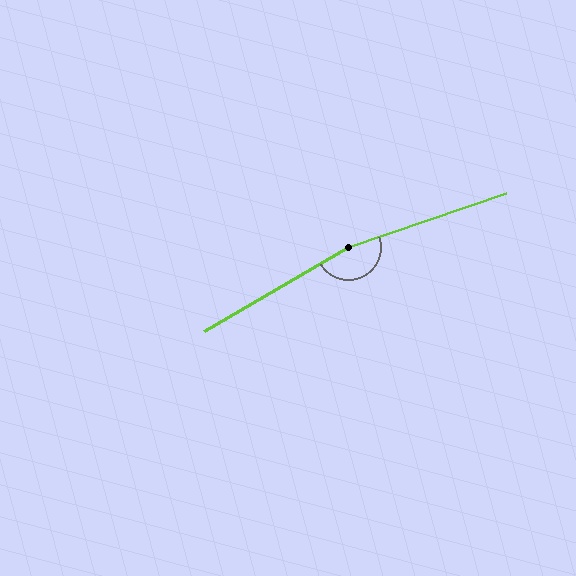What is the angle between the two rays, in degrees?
Approximately 168 degrees.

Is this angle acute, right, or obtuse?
It is obtuse.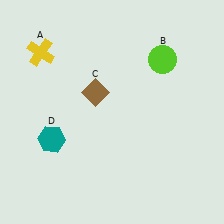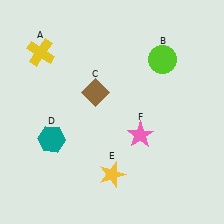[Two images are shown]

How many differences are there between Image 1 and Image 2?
There are 2 differences between the two images.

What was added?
A yellow star (E), a pink star (F) were added in Image 2.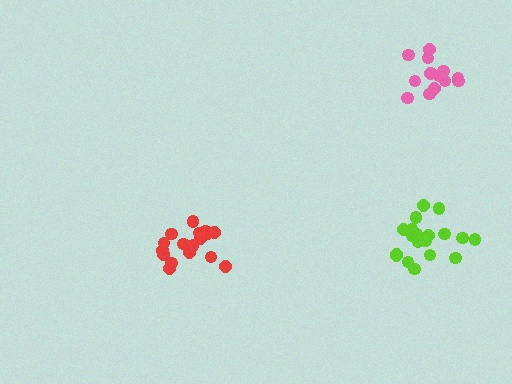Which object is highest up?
The pink cluster is topmost.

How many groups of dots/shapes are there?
There are 3 groups.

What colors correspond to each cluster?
The clusters are colored: red, lime, pink.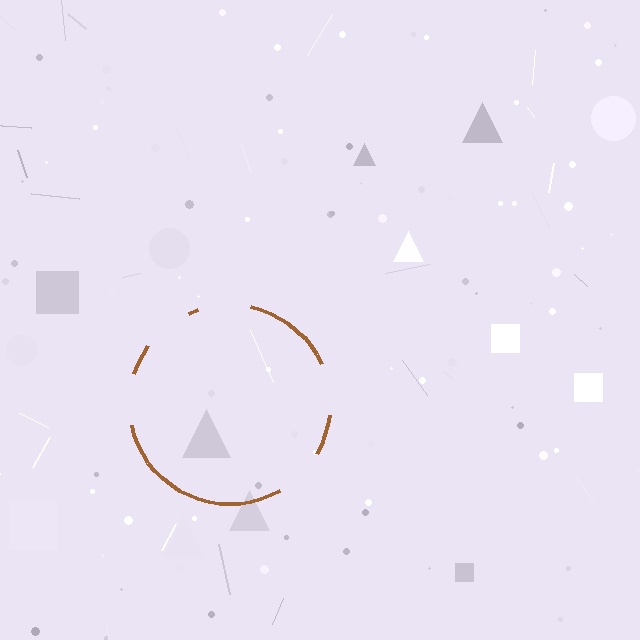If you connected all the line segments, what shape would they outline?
They would outline a circle.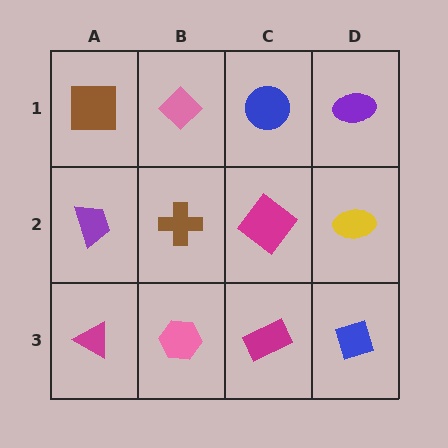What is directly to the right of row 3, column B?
A magenta rectangle.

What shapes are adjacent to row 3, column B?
A brown cross (row 2, column B), a magenta triangle (row 3, column A), a magenta rectangle (row 3, column C).